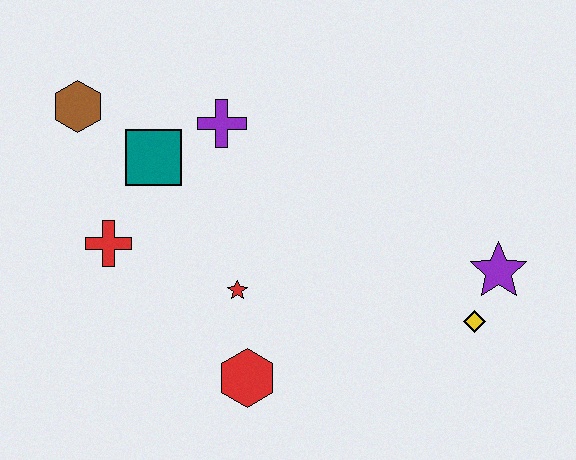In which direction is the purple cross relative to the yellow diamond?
The purple cross is to the left of the yellow diamond.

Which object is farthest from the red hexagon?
The brown hexagon is farthest from the red hexagon.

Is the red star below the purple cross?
Yes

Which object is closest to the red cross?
The teal square is closest to the red cross.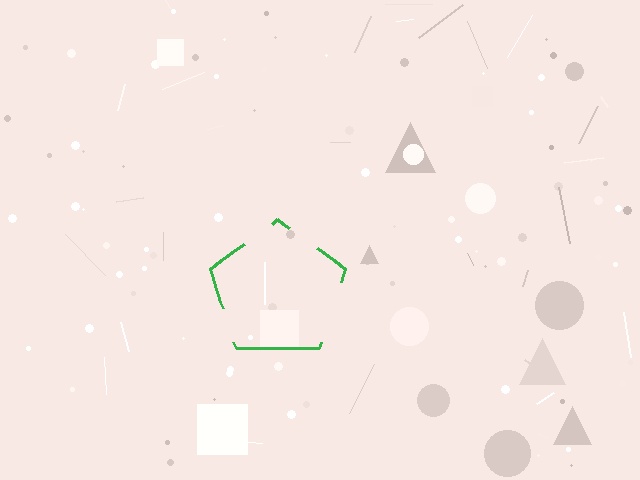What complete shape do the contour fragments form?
The contour fragments form a pentagon.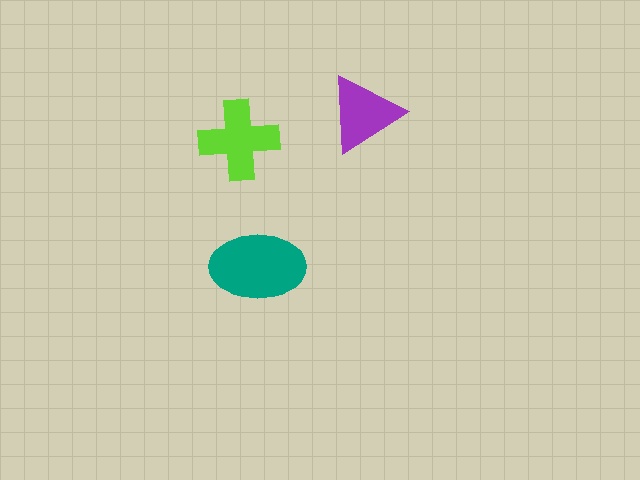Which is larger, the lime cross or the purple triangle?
The lime cross.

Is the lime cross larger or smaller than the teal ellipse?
Smaller.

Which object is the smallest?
The purple triangle.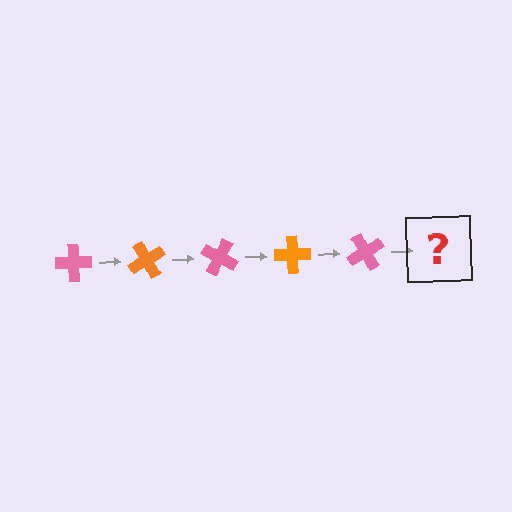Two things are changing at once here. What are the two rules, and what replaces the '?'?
The two rules are that it rotates 60 degrees each step and the color cycles through pink and orange. The '?' should be an orange cross, rotated 300 degrees from the start.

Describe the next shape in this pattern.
It should be an orange cross, rotated 300 degrees from the start.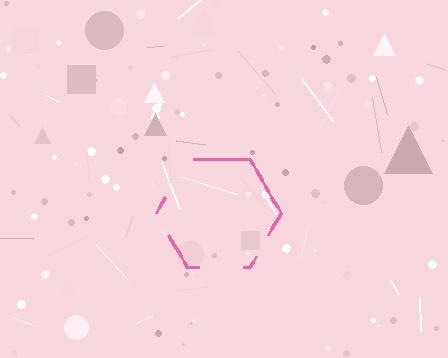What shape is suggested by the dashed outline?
The dashed outline suggests a hexagon.